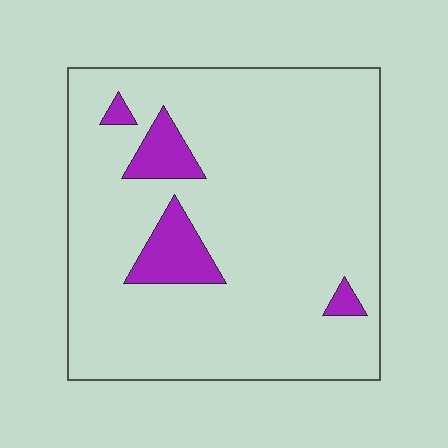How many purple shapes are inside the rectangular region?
4.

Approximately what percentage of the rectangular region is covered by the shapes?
Approximately 10%.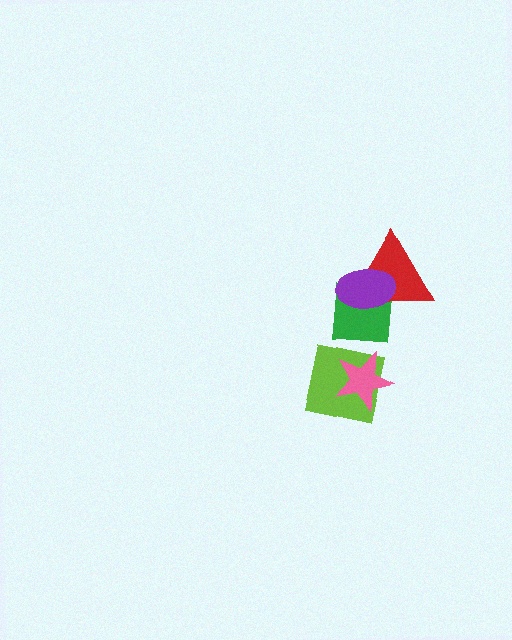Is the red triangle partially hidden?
Yes, it is partially covered by another shape.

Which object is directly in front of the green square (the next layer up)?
The red triangle is directly in front of the green square.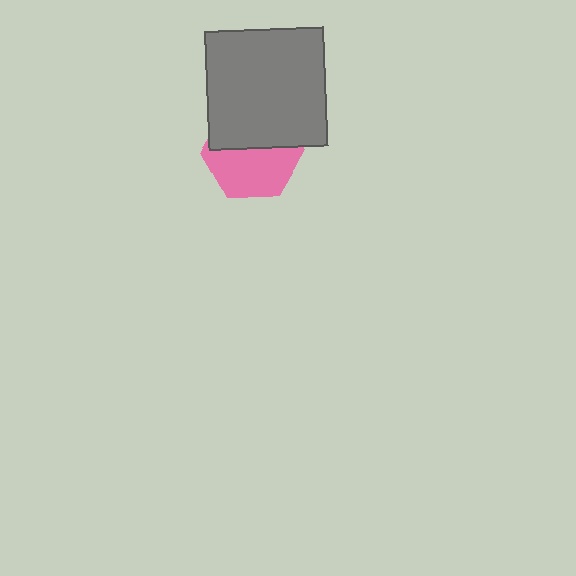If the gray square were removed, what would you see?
You would see the complete pink hexagon.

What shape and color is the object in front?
The object in front is a gray square.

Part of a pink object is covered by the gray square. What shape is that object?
It is a hexagon.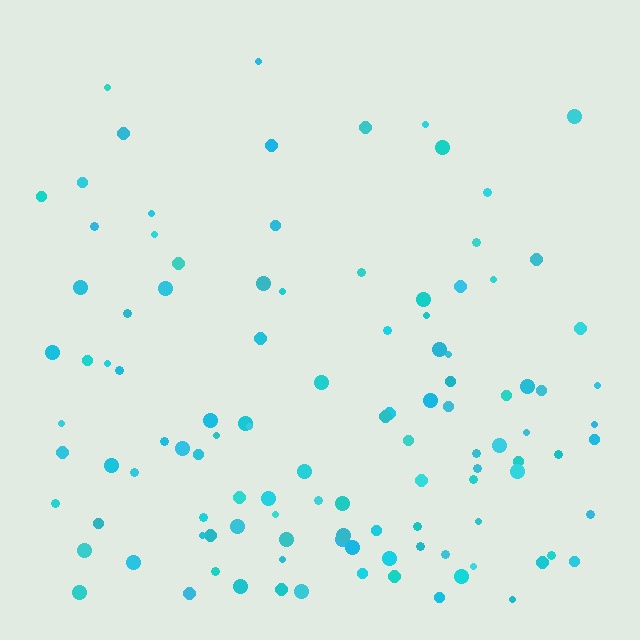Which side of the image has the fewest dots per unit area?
The top.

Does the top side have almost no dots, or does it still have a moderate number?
Still a moderate number, just noticeably fewer than the bottom.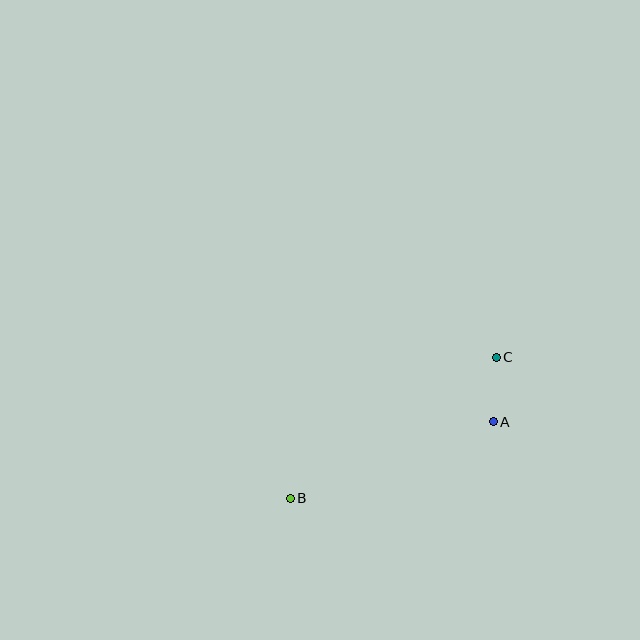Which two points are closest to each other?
Points A and C are closest to each other.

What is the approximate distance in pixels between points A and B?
The distance between A and B is approximately 217 pixels.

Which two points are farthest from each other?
Points B and C are farthest from each other.